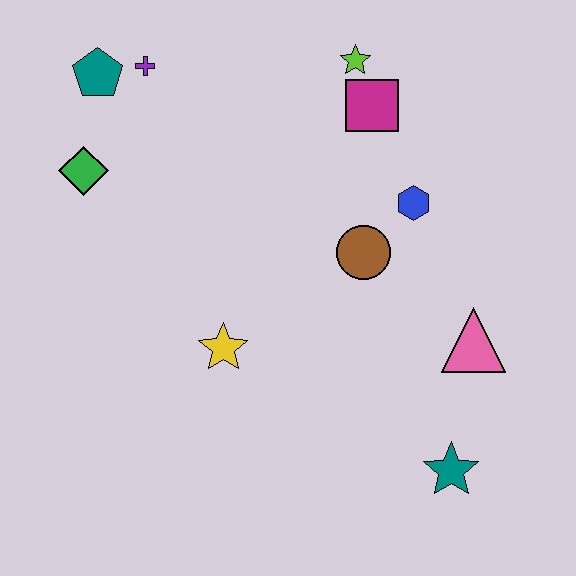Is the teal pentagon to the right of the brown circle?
No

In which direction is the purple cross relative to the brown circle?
The purple cross is to the left of the brown circle.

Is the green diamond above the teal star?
Yes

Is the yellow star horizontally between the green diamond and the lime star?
Yes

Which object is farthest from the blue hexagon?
The teal pentagon is farthest from the blue hexagon.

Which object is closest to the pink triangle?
The teal star is closest to the pink triangle.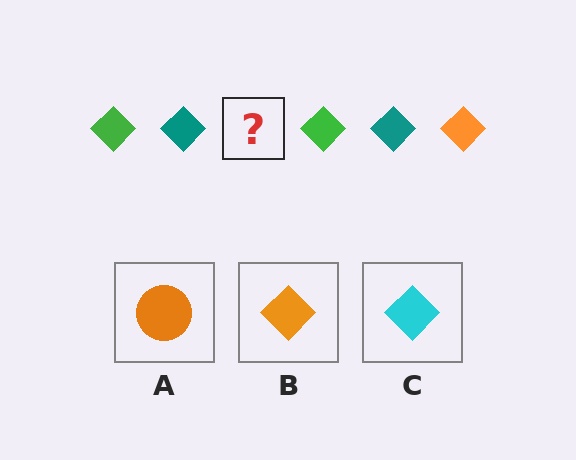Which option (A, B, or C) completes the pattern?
B.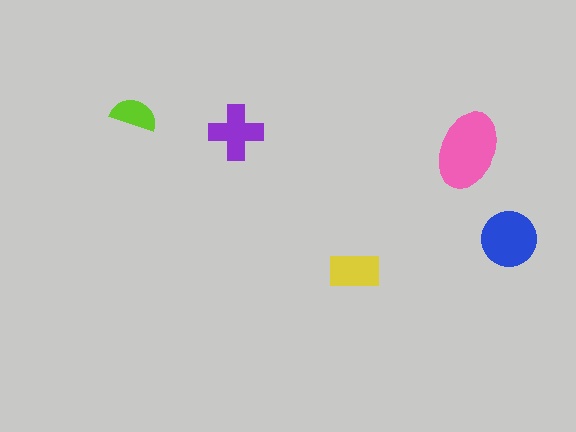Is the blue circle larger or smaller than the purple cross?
Larger.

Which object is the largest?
The pink ellipse.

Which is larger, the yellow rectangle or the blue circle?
The blue circle.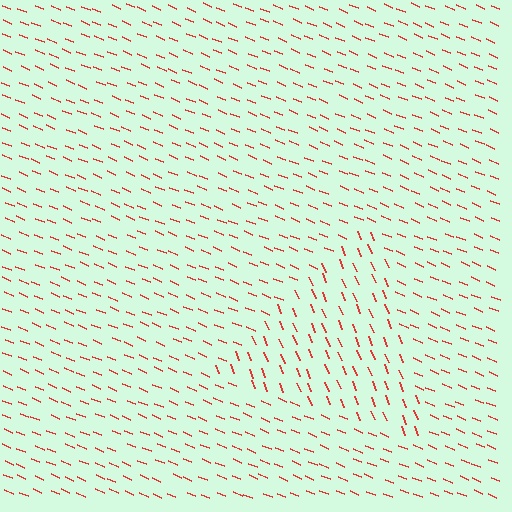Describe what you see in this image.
The image is filled with small red line segments. A triangle region in the image has lines oriented differently from the surrounding lines, creating a visible texture boundary.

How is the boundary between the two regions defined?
The boundary is defined purely by a change in line orientation (approximately 45 degrees difference). All lines are the same color and thickness.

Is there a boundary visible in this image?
Yes, there is a texture boundary formed by a change in line orientation.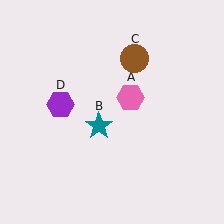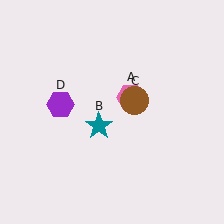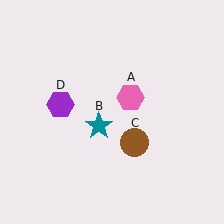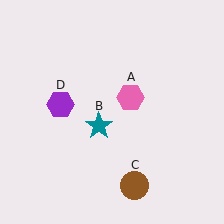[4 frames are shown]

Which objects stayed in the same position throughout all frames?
Pink hexagon (object A) and teal star (object B) and purple hexagon (object D) remained stationary.